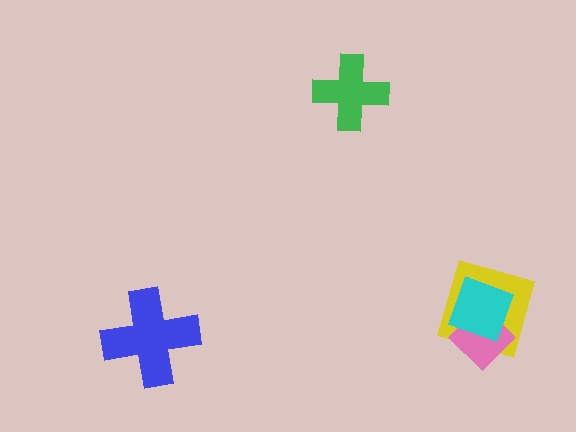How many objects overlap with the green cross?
0 objects overlap with the green cross.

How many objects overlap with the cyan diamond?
2 objects overlap with the cyan diamond.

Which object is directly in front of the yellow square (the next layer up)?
The pink diamond is directly in front of the yellow square.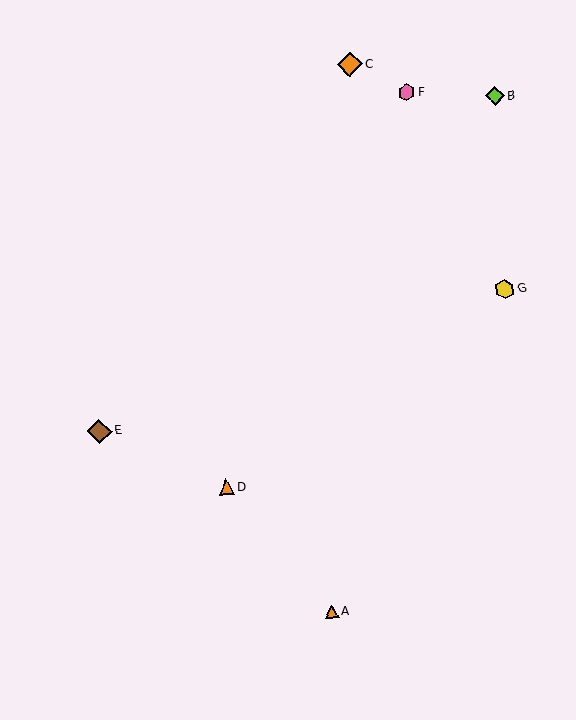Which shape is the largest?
The orange diamond (labeled C) is the largest.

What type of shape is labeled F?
Shape F is a pink hexagon.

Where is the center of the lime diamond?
The center of the lime diamond is at (495, 96).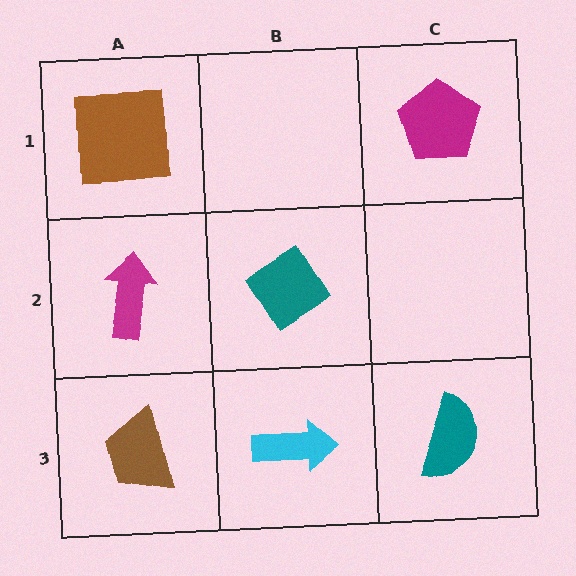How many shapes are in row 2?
2 shapes.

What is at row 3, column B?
A cyan arrow.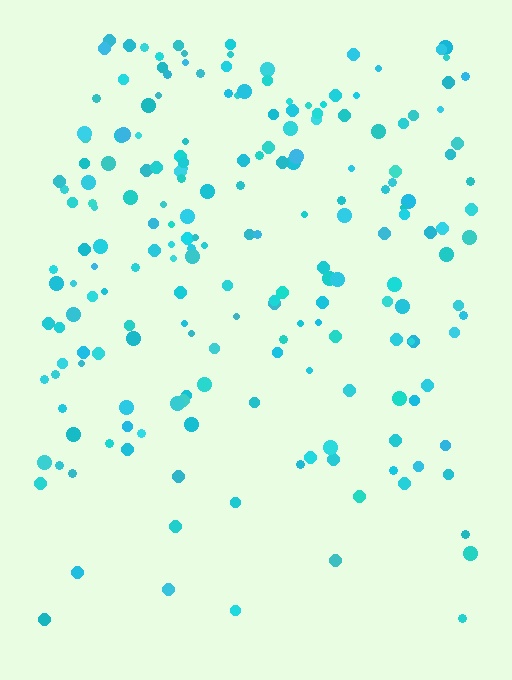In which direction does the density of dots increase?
From bottom to top, with the top side densest.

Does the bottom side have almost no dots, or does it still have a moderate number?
Still a moderate number, just noticeably fewer than the top.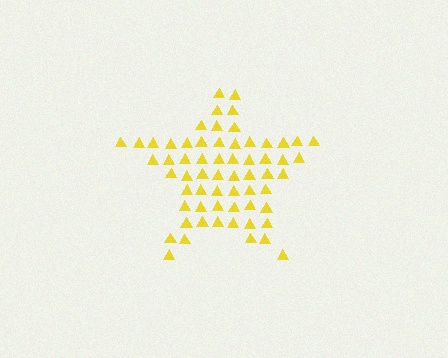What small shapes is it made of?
It is made of small triangles.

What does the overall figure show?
The overall figure shows a star.